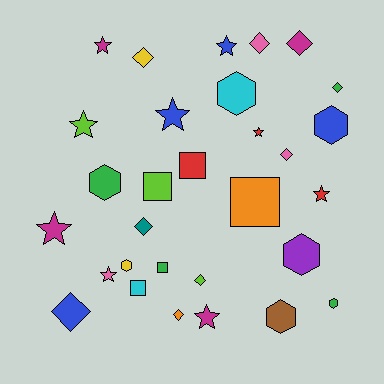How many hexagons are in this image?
There are 7 hexagons.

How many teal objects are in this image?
There is 1 teal object.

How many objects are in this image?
There are 30 objects.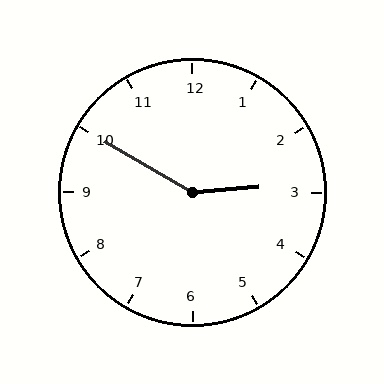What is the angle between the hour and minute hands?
Approximately 145 degrees.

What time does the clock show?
2:50.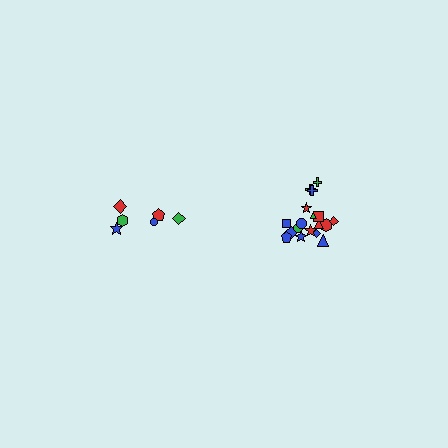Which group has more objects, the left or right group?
The right group.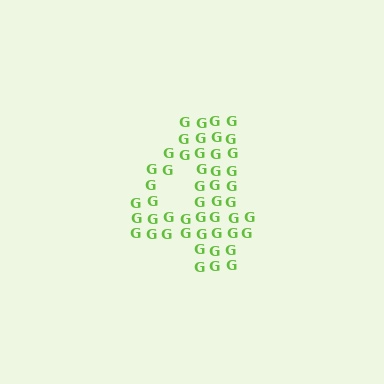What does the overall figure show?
The overall figure shows the digit 4.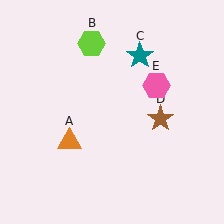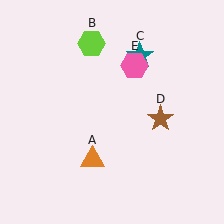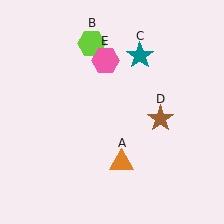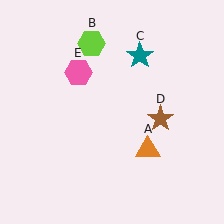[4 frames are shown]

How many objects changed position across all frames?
2 objects changed position: orange triangle (object A), pink hexagon (object E).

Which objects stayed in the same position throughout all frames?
Lime hexagon (object B) and teal star (object C) and brown star (object D) remained stationary.